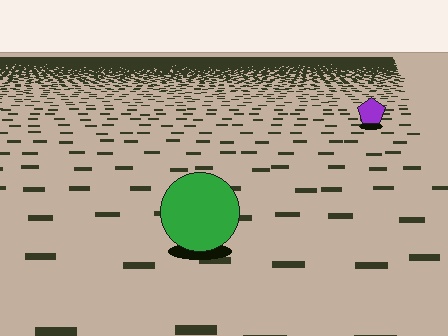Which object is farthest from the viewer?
The purple pentagon is farthest from the viewer. It appears smaller and the ground texture around it is denser.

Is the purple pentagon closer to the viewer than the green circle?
No. The green circle is closer — you can tell from the texture gradient: the ground texture is coarser near it.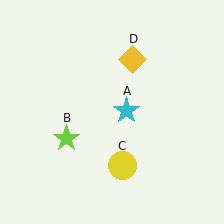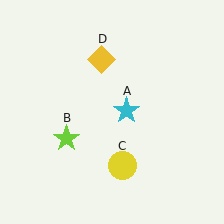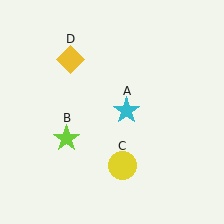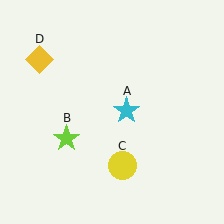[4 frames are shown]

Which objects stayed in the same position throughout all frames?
Cyan star (object A) and lime star (object B) and yellow circle (object C) remained stationary.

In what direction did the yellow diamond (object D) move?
The yellow diamond (object D) moved left.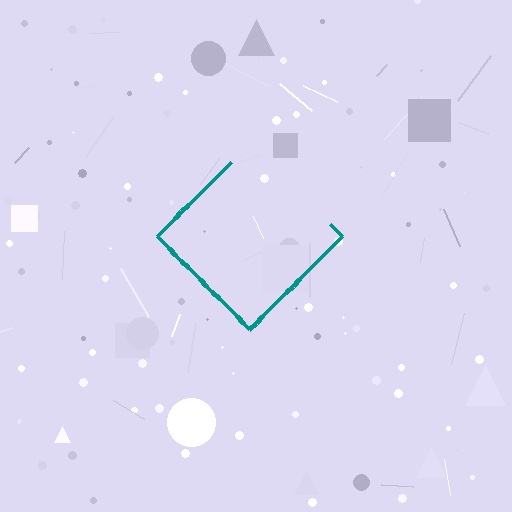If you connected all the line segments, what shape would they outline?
They would outline a diamond.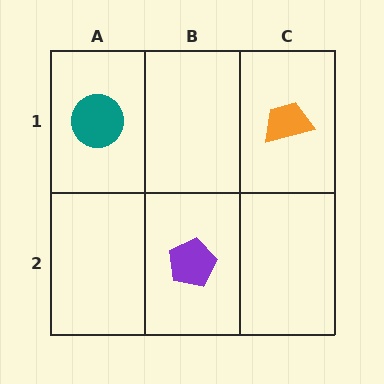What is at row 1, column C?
An orange trapezoid.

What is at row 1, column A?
A teal circle.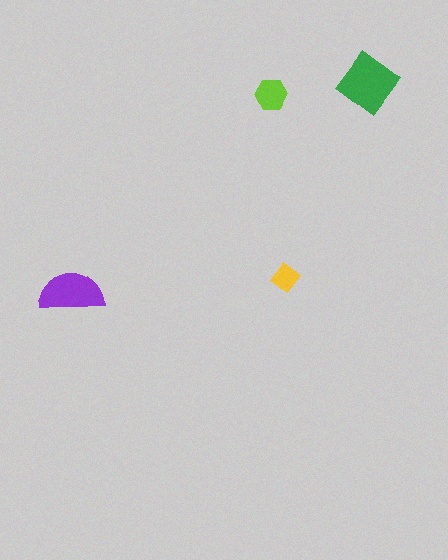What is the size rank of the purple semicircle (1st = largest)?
2nd.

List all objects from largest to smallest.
The green diamond, the purple semicircle, the lime hexagon, the yellow diamond.